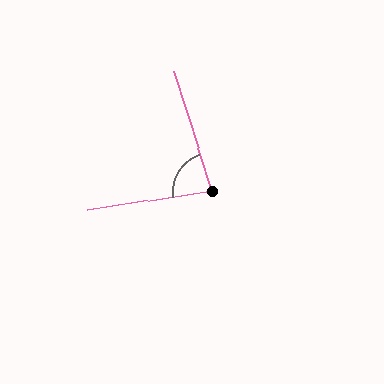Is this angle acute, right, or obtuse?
It is acute.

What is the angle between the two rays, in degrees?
Approximately 81 degrees.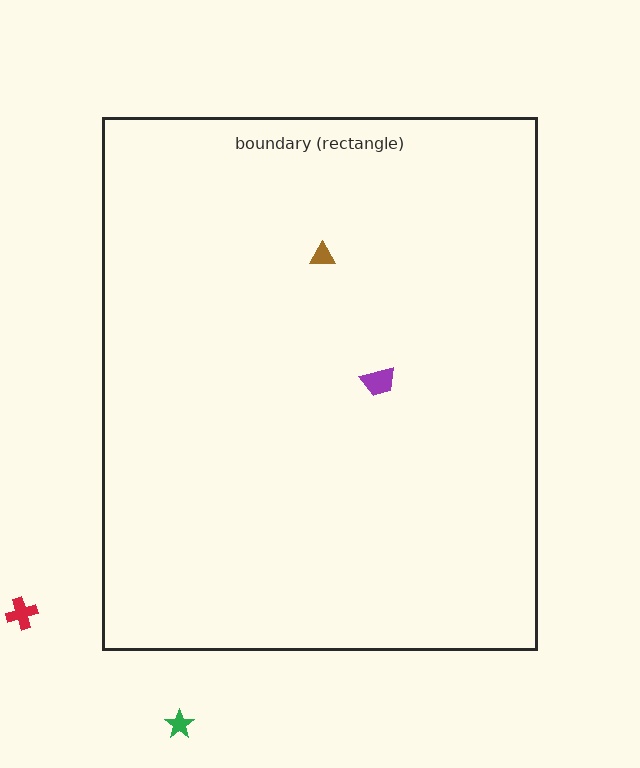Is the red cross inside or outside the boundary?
Outside.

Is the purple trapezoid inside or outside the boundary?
Inside.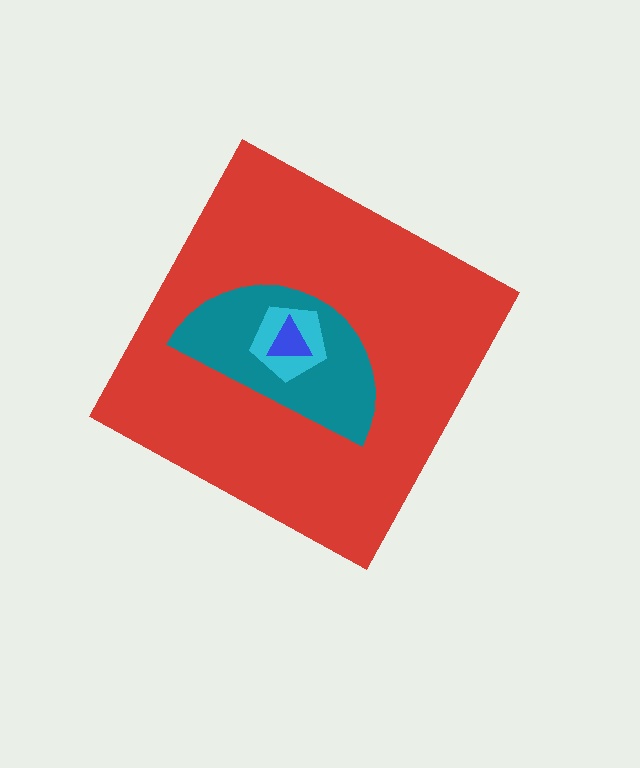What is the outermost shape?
The red diamond.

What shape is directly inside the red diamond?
The teal semicircle.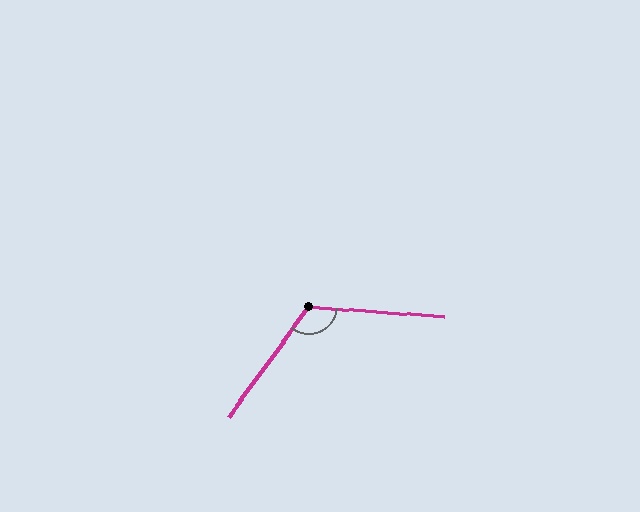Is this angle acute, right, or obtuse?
It is obtuse.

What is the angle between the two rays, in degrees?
Approximately 122 degrees.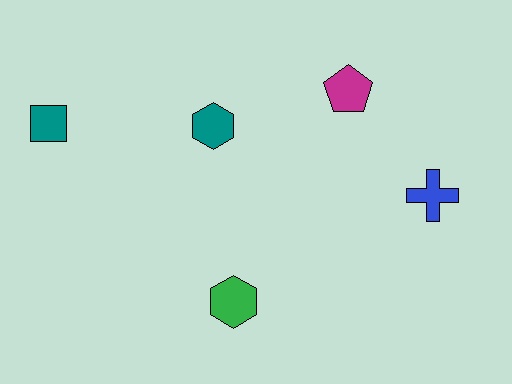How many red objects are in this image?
There are no red objects.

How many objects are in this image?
There are 5 objects.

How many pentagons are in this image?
There is 1 pentagon.